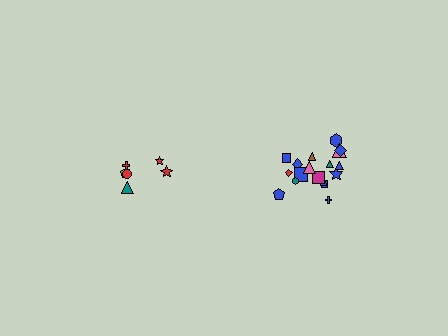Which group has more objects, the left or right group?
The right group.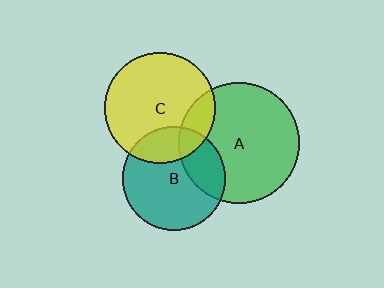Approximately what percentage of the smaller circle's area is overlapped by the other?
Approximately 25%.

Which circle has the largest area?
Circle A (green).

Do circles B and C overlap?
Yes.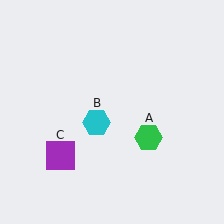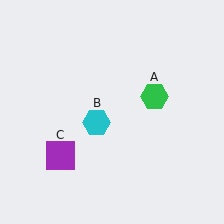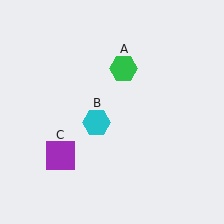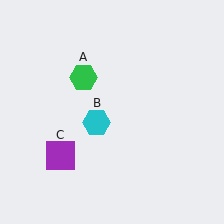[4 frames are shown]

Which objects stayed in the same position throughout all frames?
Cyan hexagon (object B) and purple square (object C) remained stationary.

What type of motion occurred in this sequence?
The green hexagon (object A) rotated counterclockwise around the center of the scene.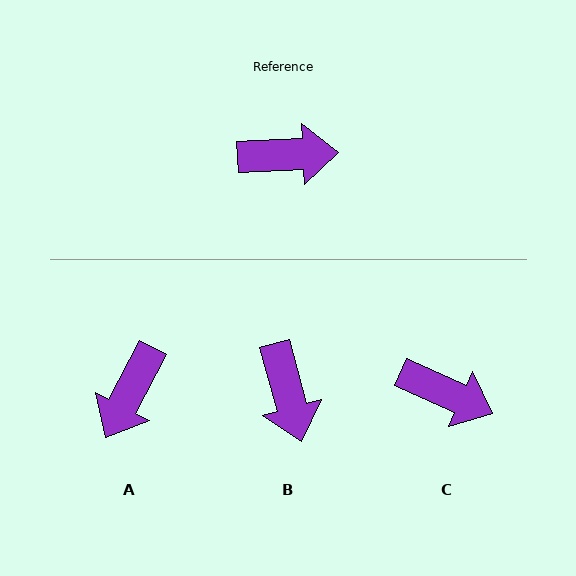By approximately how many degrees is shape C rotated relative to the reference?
Approximately 27 degrees clockwise.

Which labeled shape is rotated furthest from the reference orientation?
A, about 120 degrees away.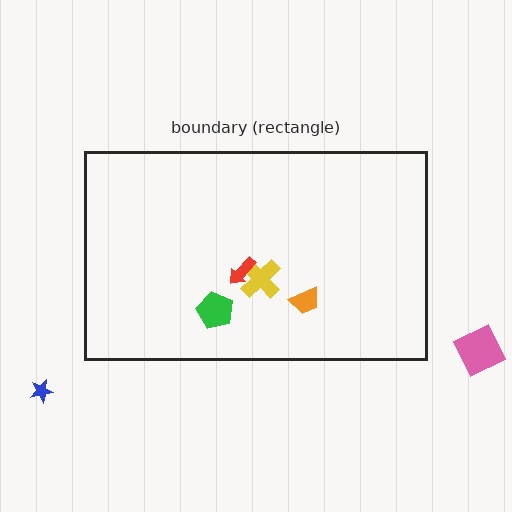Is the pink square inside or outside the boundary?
Outside.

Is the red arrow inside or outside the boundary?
Inside.